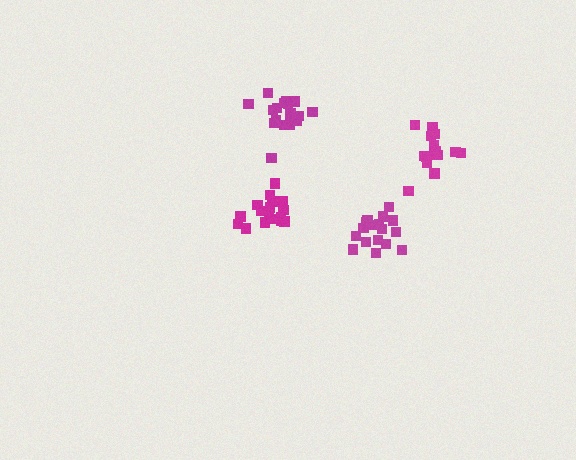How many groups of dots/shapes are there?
There are 4 groups.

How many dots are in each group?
Group 1: 17 dots, Group 2: 17 dots, Group 3: 18 dots, Group 4: 15 dots (67 total).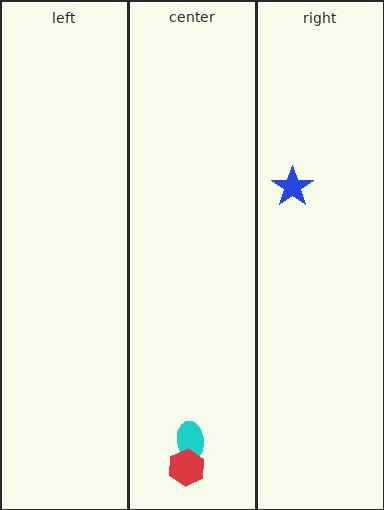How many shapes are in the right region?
1.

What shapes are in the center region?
The cyan ellipse, the red hexagon.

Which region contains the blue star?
The right region.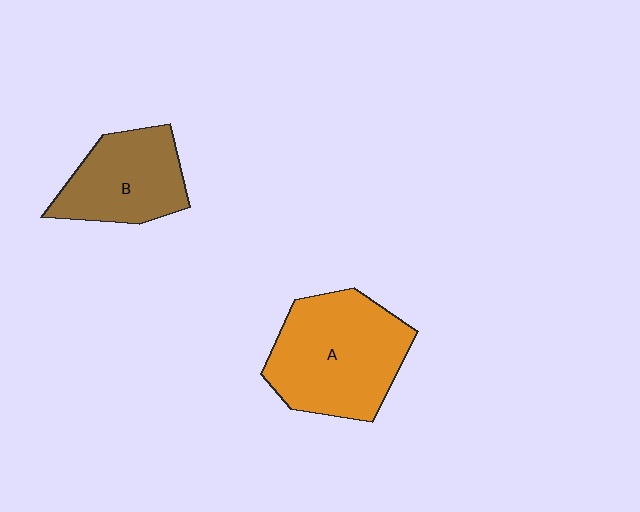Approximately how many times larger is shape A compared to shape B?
Approximately 1.4 times.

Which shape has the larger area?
Shape A (orange).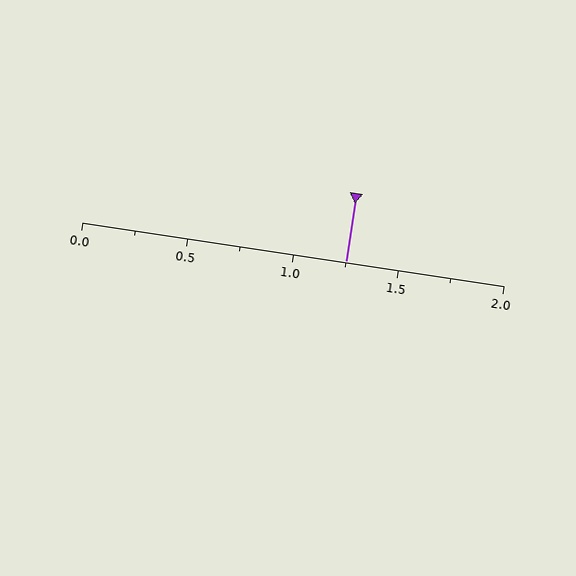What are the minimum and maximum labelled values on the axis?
The axis runs from 0.0 to 2.0.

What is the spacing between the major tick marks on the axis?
The major ticks are spaced 0.5 apart.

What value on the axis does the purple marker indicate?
The marker indicates approximately 1.25.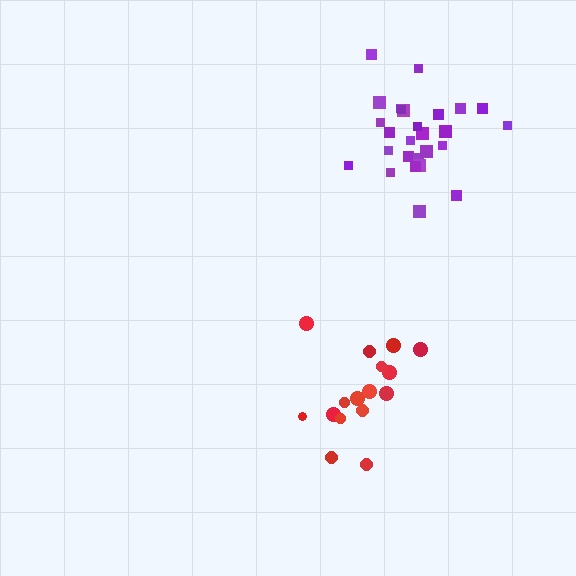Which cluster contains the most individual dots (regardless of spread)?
Purple (27).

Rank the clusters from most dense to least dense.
purple, red.